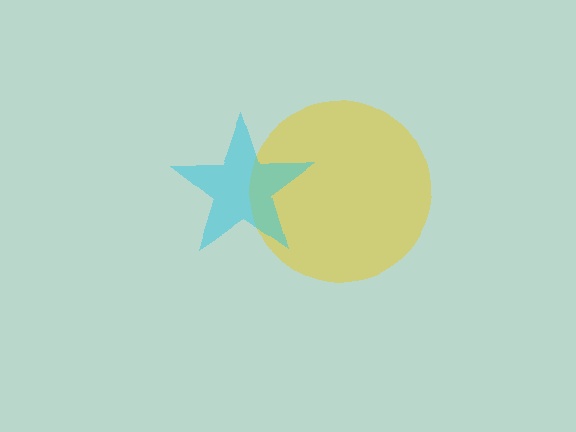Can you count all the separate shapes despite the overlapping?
Yes, there are 2 separate shapes.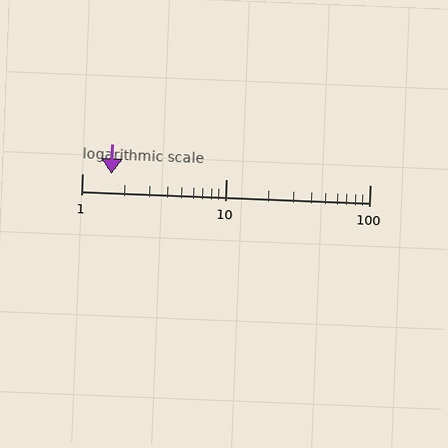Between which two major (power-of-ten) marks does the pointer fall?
The pointer is between 1 and 10.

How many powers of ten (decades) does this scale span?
The scale spans 2 decades, from 1 to 100.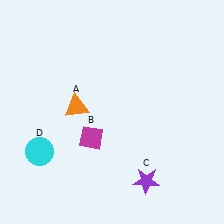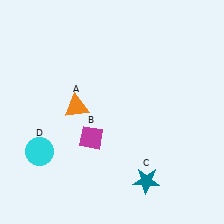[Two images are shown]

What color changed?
The star (C) changed from purple in Image 1 to teal in Image 2.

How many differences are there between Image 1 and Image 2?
There is 1 difference between the two images.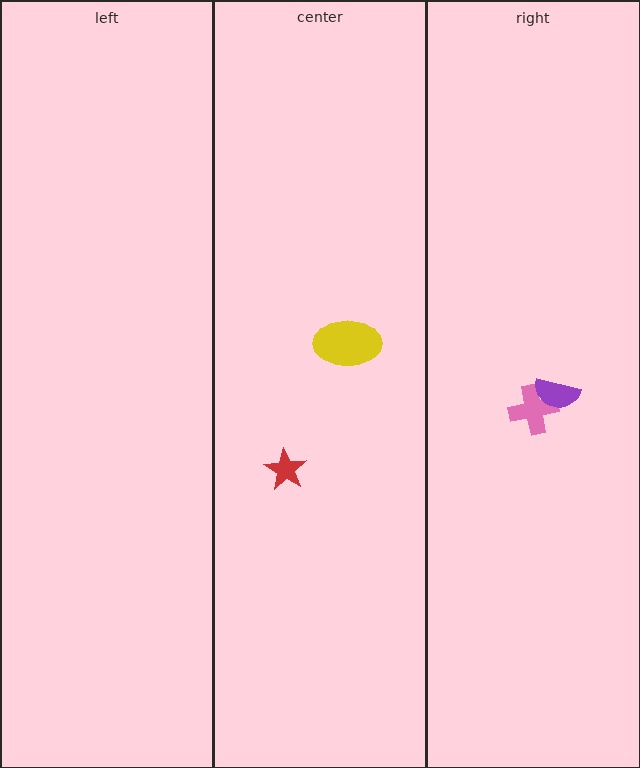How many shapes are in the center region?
2.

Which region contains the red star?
The center region.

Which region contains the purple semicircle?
The right region.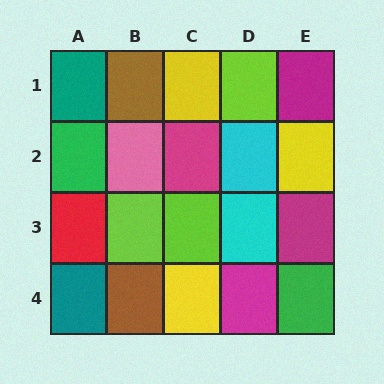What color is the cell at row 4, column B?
Brown.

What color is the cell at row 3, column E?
Magenta.